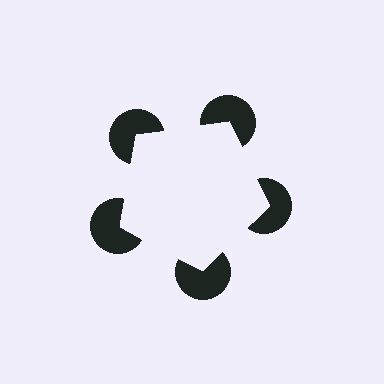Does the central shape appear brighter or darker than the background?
It typically appears slightly brighter than the background, even though no actual brightness change is drawn.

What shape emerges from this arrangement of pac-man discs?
An illusory pentagon — its edges are inferred from the aligned wedge cuts in the pac-man discs, not physically drawn.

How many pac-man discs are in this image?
There are 5 — one at each vertex of the illusory pentagon.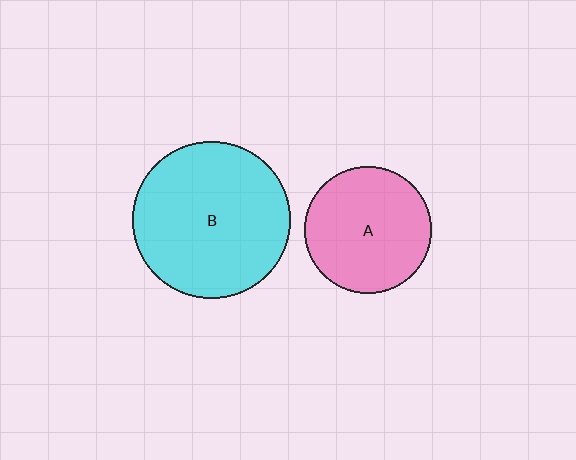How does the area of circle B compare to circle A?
Approximately 1.5 times.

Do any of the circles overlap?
No, none of the circles overlap.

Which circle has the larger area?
Circle B (cyan).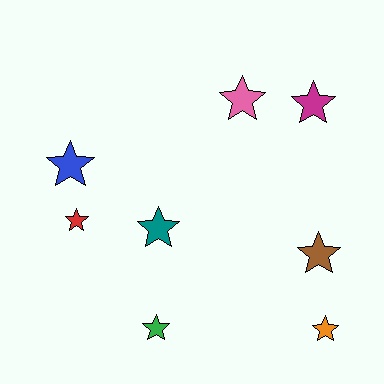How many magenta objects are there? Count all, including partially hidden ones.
There is 1 magenta object.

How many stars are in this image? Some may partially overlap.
There are 8 stars.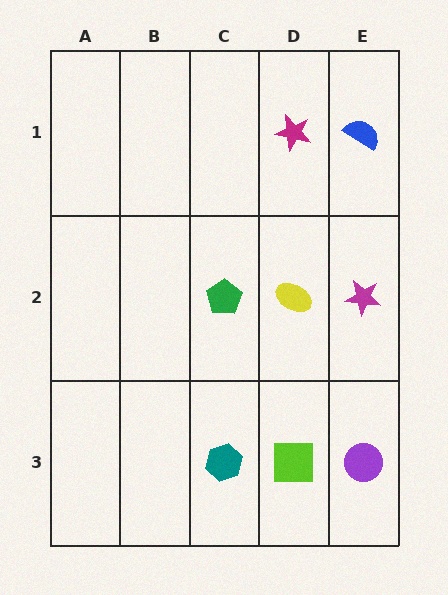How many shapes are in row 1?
2 shapes.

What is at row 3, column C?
A teal hexagon.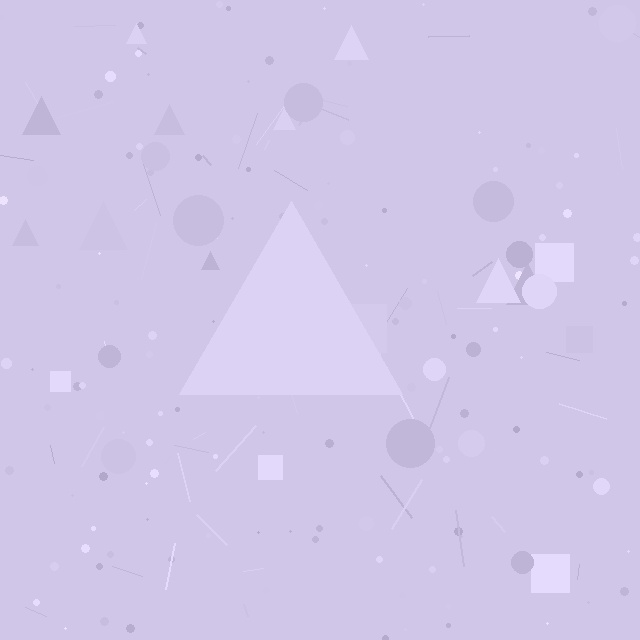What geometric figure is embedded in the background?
A triangle is embedded in the background.